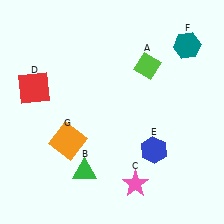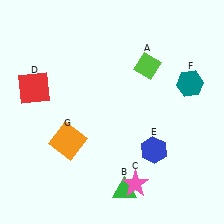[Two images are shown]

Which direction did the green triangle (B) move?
The green triangle (B) moved right.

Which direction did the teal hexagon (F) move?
The teal hexagon (F) moved down.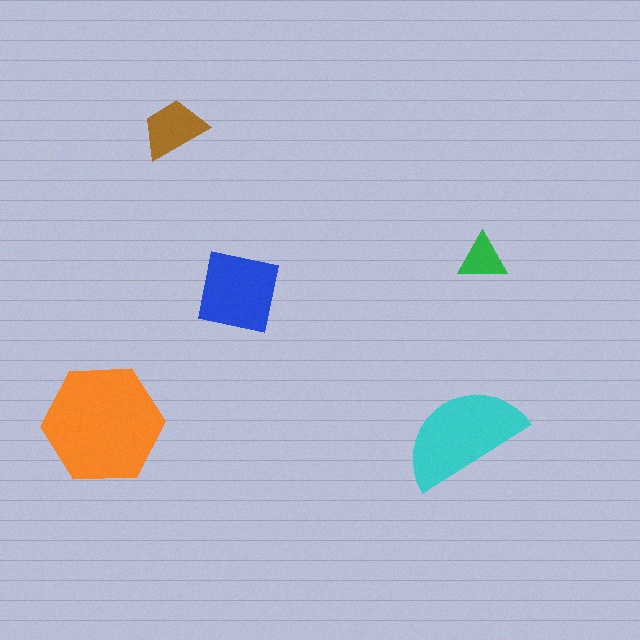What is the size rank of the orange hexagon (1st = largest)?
1st.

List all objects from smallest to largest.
The green triangle, the brown trapezoid, the blue square, the cyan semicircle, the orange hexagon.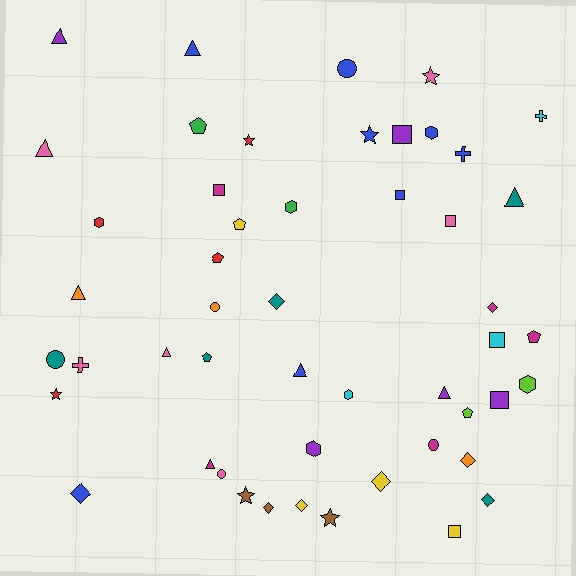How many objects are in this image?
There are 50 objects.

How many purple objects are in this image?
There are 5 purple objects.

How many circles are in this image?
There are 5 circles.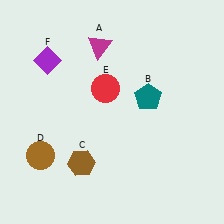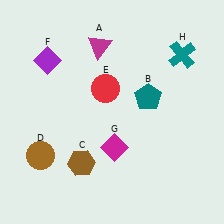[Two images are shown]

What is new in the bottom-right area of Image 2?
A magenta diamond (G) was added in the bottom-right area of Image 2.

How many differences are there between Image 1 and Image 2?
There are 2 differences between the two images.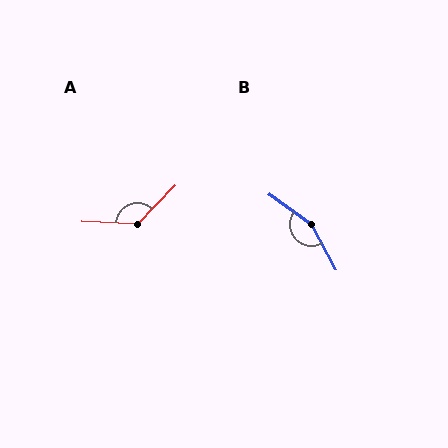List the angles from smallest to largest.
A (131°), B (154°).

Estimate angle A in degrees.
Approximately 131 degrees.